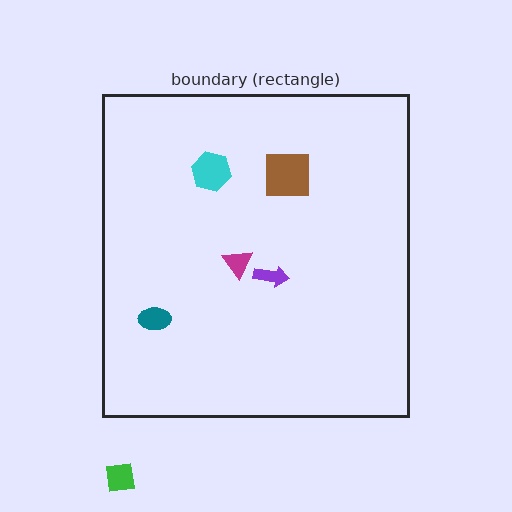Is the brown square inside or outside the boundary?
Inside.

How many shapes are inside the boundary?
5 inside, 1 outside.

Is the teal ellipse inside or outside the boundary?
Inside.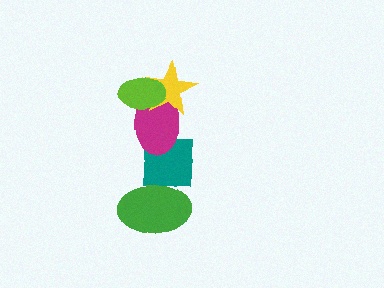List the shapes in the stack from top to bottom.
From top to bottom: the lime ellipse, the yellow star, the magenta ellipse, the teal square, the green ellipse.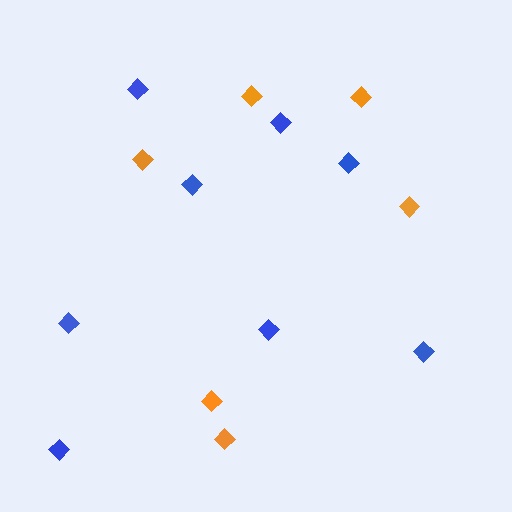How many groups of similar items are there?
There are 2 groups: one group of blue diamonds (8) and one group of orange diamonds (6).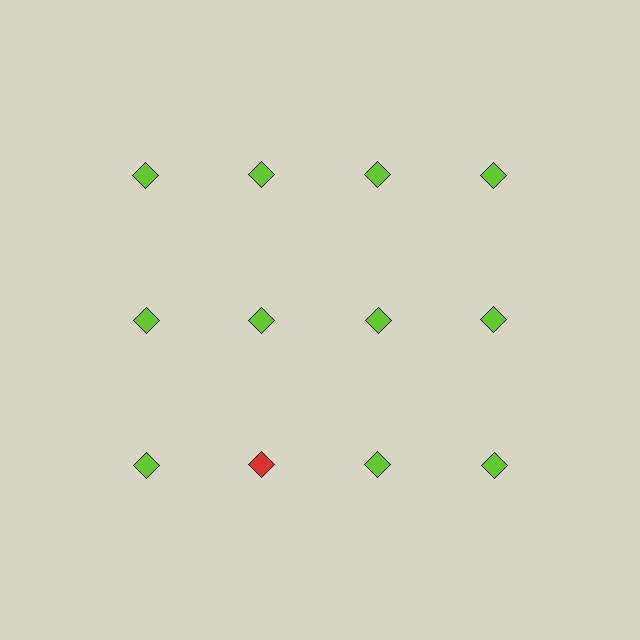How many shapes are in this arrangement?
There are 12 shapes arranged in a grid pattern.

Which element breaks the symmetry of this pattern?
The red diamond in the third row, second from left column breaks the symmetry. All other shapes are lime diamonds.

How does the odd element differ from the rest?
It has a different color: red instead of lime.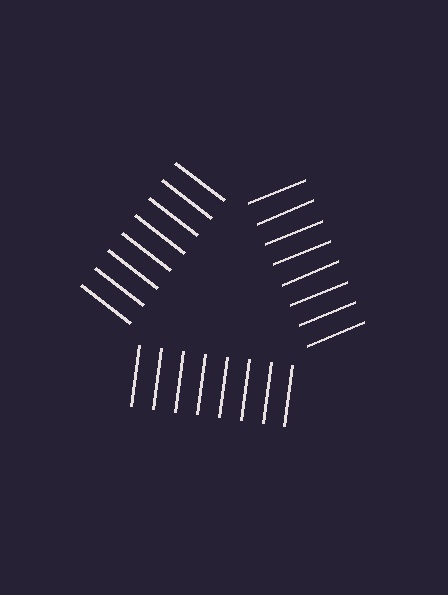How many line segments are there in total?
24 — 8 along each of the 3 edges.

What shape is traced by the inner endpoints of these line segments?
An illusory triangle — the line segments terminate on its edges but no continuous stroke is drawn.